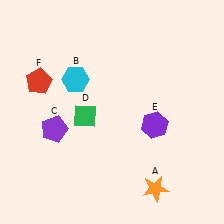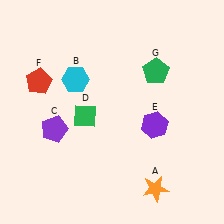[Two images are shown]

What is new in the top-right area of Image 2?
A green pentagon (G) was added in the top-right area of Image 2.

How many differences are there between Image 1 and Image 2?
There is 1 difference between the two images.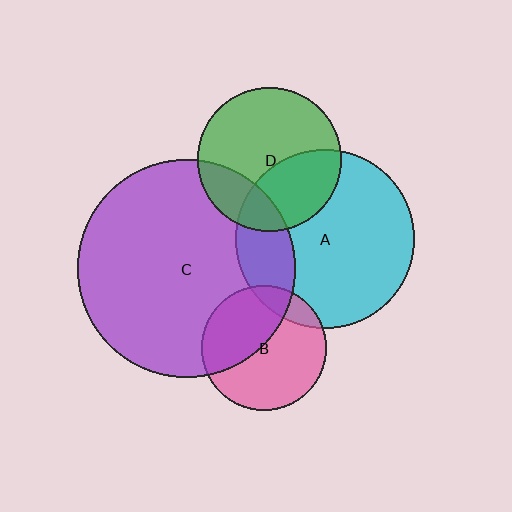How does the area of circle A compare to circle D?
Approximately 1.6 times.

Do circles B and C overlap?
Yes.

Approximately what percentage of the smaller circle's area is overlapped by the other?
Approximately 40%.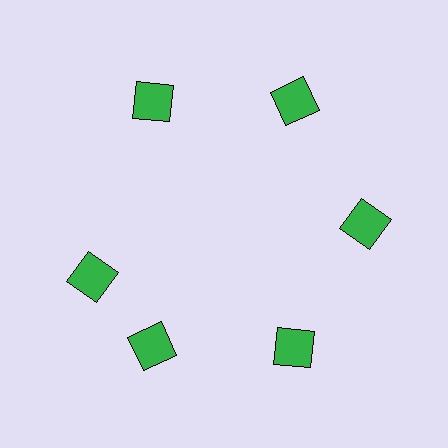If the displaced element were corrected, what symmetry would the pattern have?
It would have 6-fold rotational symmetry — the pattern would map onto itself every 60 degrees.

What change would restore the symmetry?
The symmetry would be restored by rotating it back into even spacing with its neighbors so that all 6 squares sit at equal angles and equal distance from the center.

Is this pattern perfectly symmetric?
No. The 6 green squares are arranged in a ring, but one element near the 9 o'clock position is rotated out of alignment along the ring, breaking the 6-fold rotational symmetry.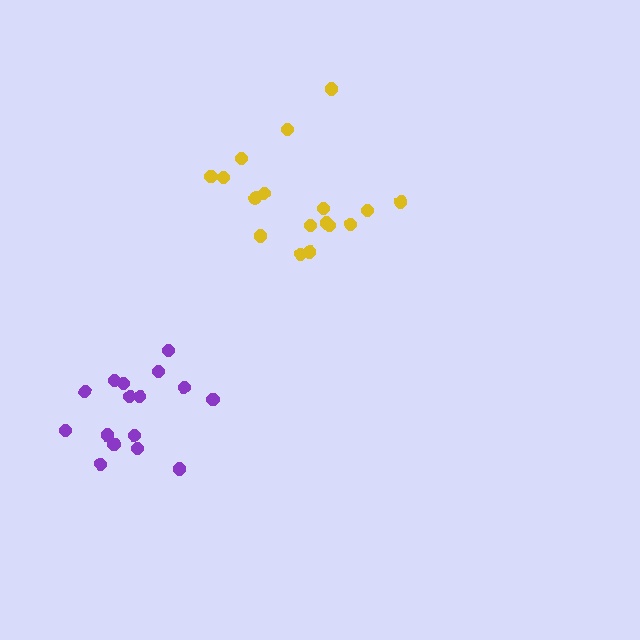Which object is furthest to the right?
The yellow cluster is rightmost.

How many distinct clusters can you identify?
There are 2 distinct clusters.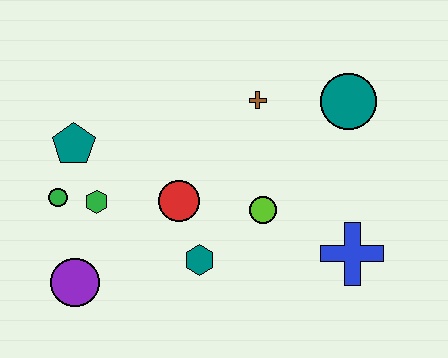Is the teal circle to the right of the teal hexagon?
Yes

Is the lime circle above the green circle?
No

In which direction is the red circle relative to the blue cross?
The red circle is to the left of the blue cross.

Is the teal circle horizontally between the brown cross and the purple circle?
No